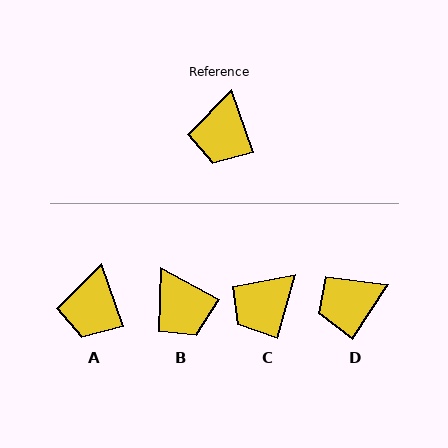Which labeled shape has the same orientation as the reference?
A.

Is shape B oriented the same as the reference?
No, it is off by about 43 degrees.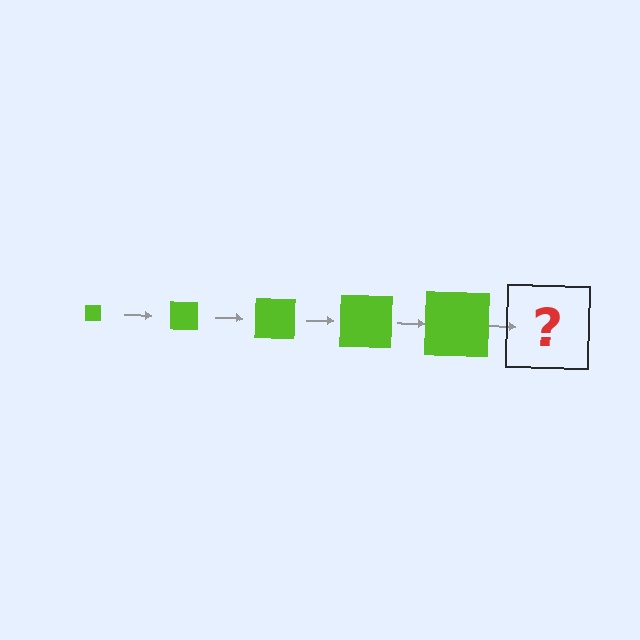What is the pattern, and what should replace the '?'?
The pattern is that the square gets progressively larger each step. The '?' should be a lime square, larger than the previous one.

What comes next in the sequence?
The next element should be a lime square, larger than the previous one.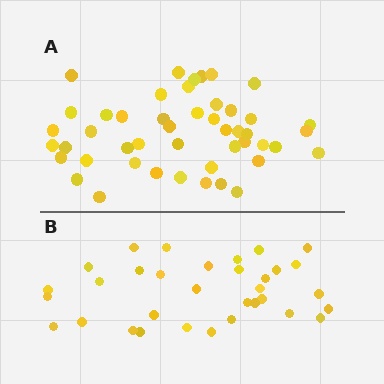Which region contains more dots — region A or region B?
Region A (the top region) has more dots.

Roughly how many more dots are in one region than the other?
Region A has approximately 15 more dots than region B.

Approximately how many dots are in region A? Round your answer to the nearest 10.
About 50 dots. (The exact count is 47, which rounds to 50.)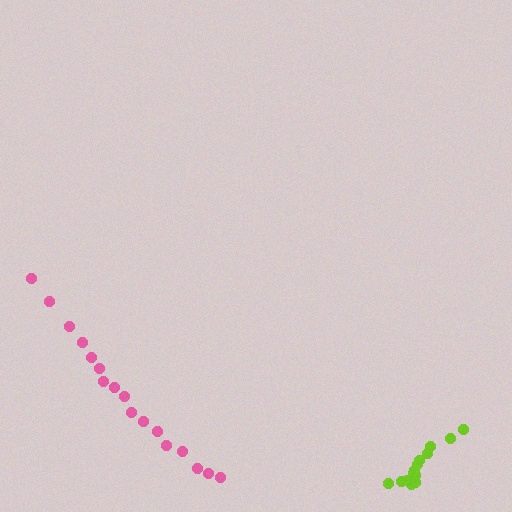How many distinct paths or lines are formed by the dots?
There are 2 distinct paths.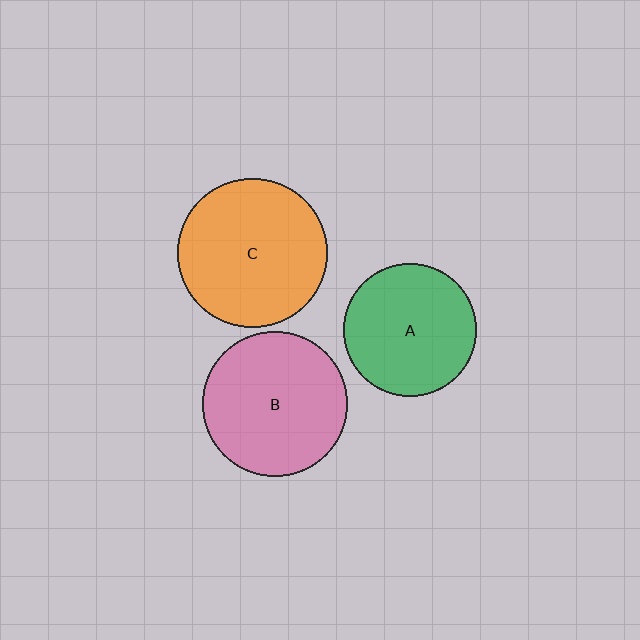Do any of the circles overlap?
No, none of the circles overlap.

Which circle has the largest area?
Circle C (orange).